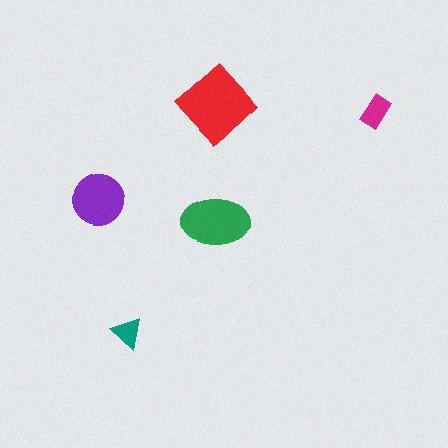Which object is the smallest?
The teal triangle.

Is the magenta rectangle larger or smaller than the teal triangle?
Larger.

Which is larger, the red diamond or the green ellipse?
The red diamond.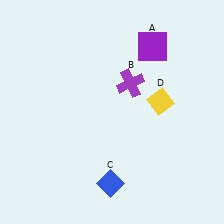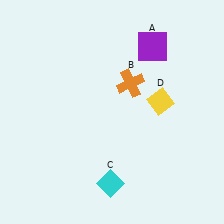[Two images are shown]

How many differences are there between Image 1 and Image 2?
There are 2 differences between the two images.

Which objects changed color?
B changed from purple to orange. C changed from blue to cyan.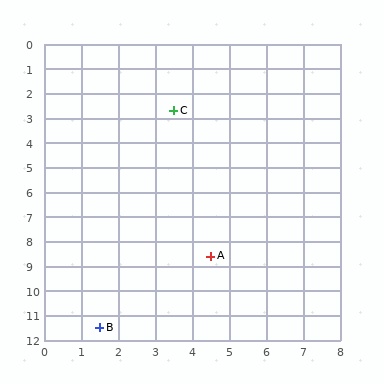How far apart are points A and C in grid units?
Points A and C are about 6.0 grid units apart.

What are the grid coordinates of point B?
Point B is at approximately (1.5, 11.5).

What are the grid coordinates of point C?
Point C is at approximately (3.5, 2.7).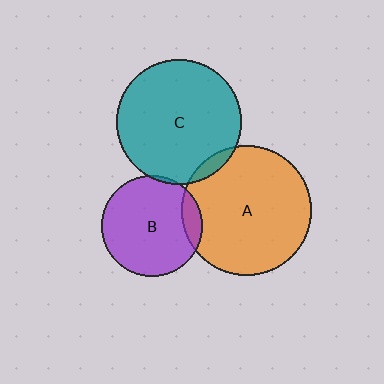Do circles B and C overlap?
Yes.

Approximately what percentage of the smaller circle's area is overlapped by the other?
Approximately 5%.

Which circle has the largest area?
Circle A (orange).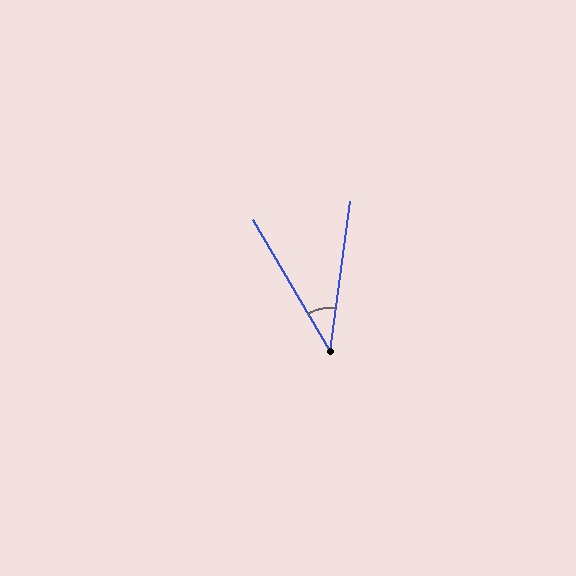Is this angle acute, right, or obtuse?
It is acute.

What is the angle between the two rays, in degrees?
Approximately 38 degrees.